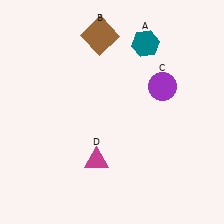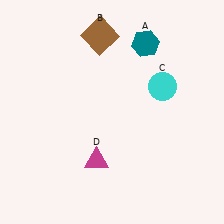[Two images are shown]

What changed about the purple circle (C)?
In Image 1, C is purple. In Image 2, it changed to cyan.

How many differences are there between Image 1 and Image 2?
There is 1 difference between the two images.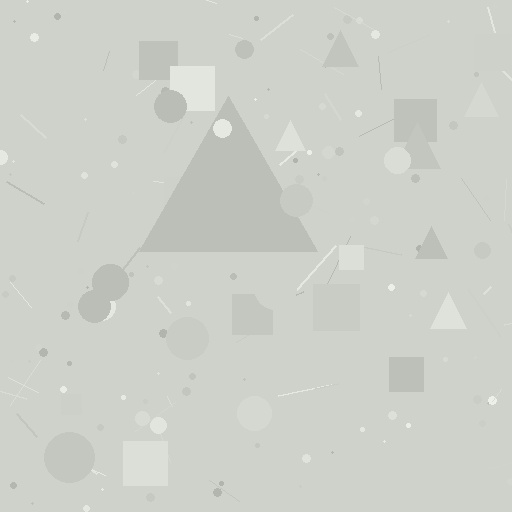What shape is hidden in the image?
A triangle is hidden in the image.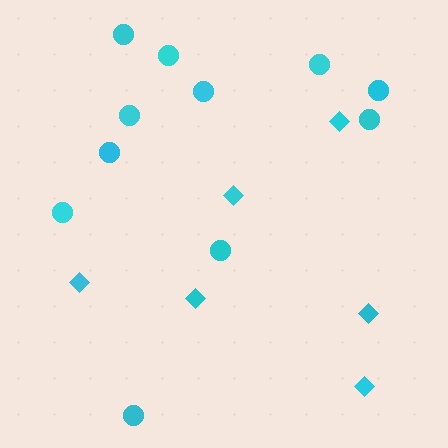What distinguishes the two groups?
There are 2 groups: one group of diamonds (6) and one group of circles (11).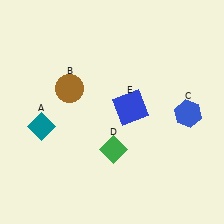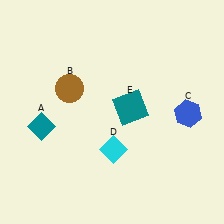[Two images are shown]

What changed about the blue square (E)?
In Image 1, E is blue. In Image 2, it changed to teal.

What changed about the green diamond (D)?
In Image 1, D is green. In Image 2, it changed to cyan.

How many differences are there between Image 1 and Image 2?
There are 2 differences between the two images.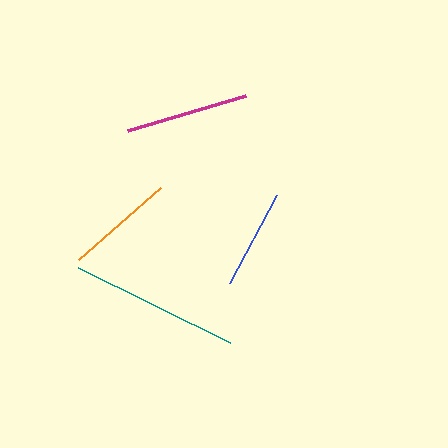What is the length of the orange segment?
The orange segment is approximately 109 pixels long.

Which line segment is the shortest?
The blue line is the shortest at approximately 100 pixels.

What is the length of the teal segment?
The teal segment is approximately 169 pixels long.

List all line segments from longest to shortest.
From longest to shortest: teal, magenta, orange, blue.